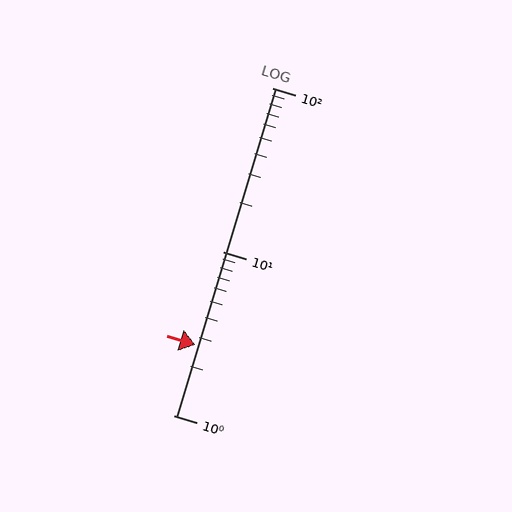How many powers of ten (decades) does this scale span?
The scale spans 2 decades, from 1 to 100.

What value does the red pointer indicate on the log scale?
The pointer indicates approximately 2.7.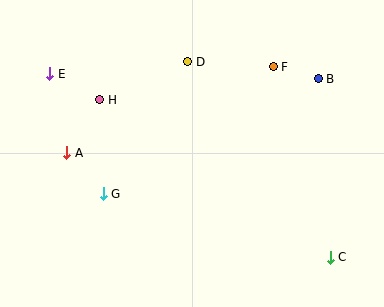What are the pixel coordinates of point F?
Point F is at (273, 67).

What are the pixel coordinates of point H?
Point H is at (100, 100).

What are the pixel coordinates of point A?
Point A is at (67, 153).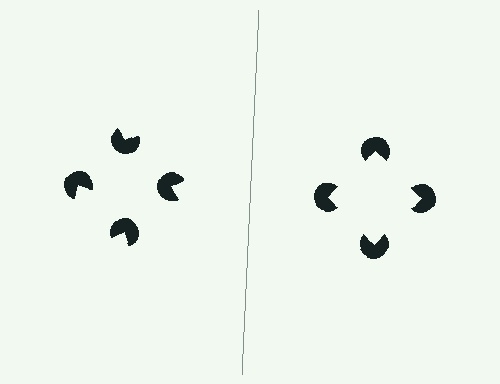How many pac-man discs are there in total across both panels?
8 — 4 on each side.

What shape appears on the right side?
An illusory square.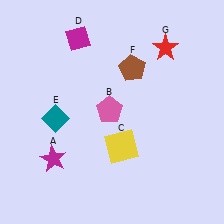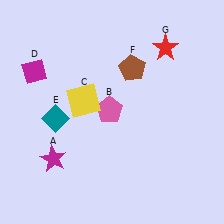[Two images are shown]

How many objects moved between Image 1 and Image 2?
2 objects moved between the two images.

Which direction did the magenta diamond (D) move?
The magenta diamond (D) moved left.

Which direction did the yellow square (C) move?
The yellow square (C) moved up.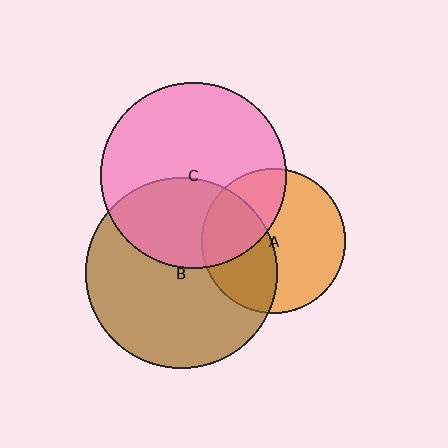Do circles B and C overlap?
Yes.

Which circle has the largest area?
Circle B (brown).